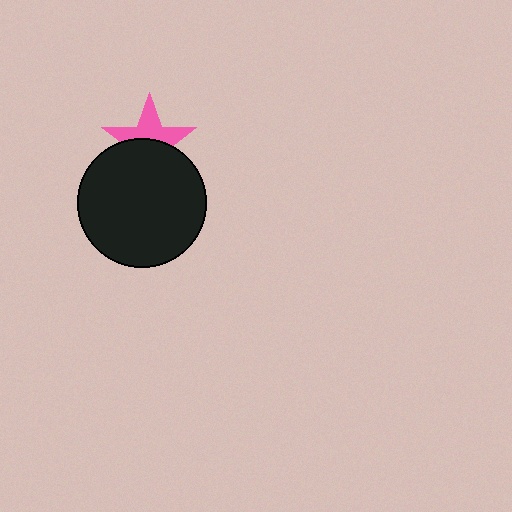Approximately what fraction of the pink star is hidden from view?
Roughly 51% of the pink star is hidden behind the black circle.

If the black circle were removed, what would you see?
You would see the complete pink star.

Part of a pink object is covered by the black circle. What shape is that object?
It is a star.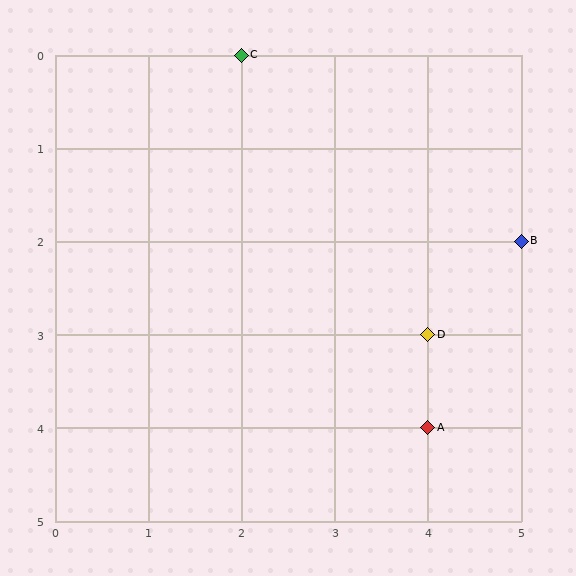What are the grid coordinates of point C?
Point C is at grid coordinates (2, 0).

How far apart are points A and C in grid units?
Points A and C are 2 columns and 4 rows apart (about 4.5 grid units diagonally).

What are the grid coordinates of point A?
Point A is at grid coordinates (4, 4).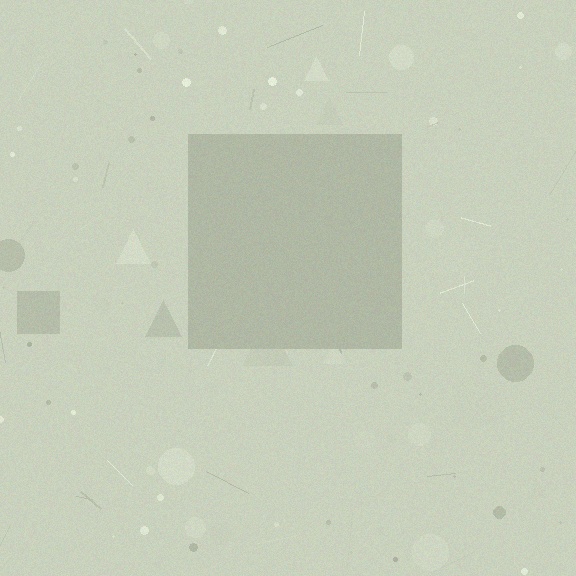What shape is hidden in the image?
A square is hidden in the image.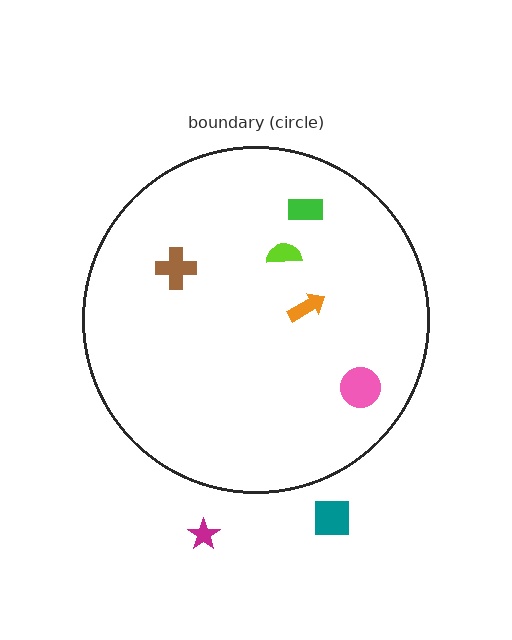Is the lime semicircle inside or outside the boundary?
Inside.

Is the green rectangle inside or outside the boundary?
Inside.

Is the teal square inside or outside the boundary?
Outside.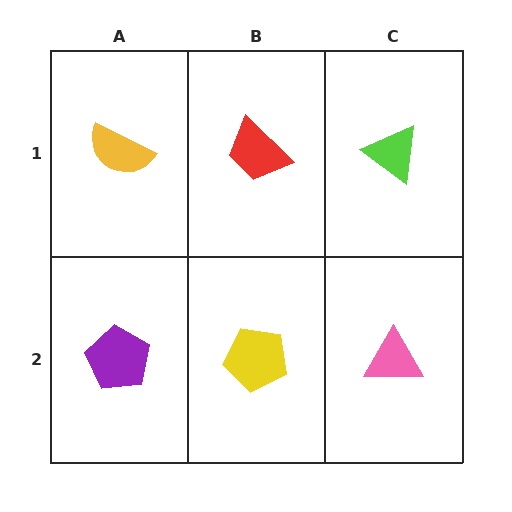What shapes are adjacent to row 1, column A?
A purple pentagon (row 2, column A), a red trapezoid (row 1, column B).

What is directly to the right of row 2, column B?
A pink triangle.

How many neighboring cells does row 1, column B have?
3.